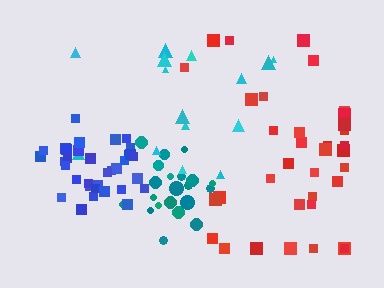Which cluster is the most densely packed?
Blue.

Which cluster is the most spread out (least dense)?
Red.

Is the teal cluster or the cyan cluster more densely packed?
Teal.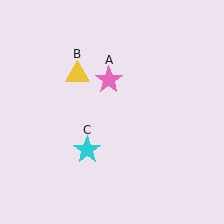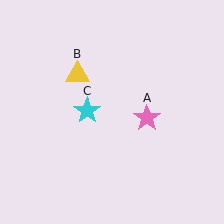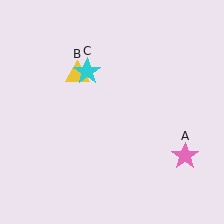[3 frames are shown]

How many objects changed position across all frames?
2 objects changed position: pink star (object A), cyan star (object C).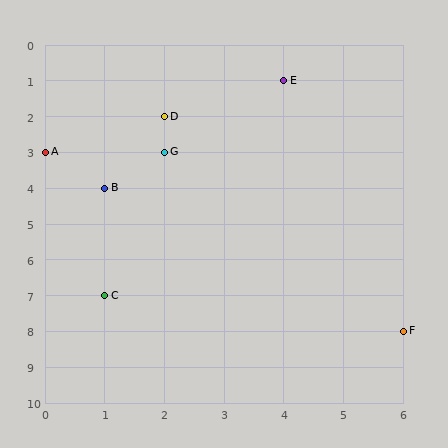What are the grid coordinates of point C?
Point C is at grid coordinates (1, 7).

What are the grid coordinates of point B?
Point B is at grid coordinates (1, 4).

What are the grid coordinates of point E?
Point E is at grid coordinates (4, 1).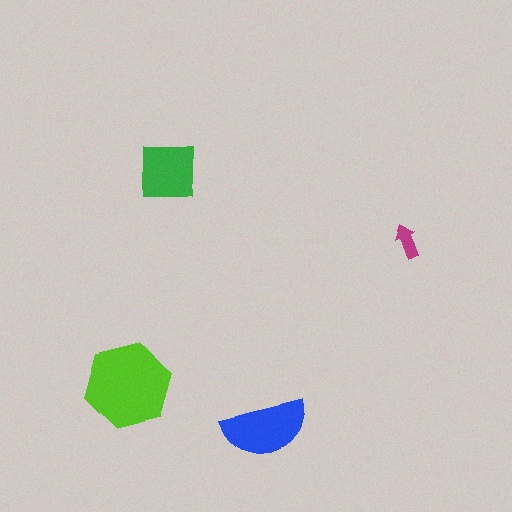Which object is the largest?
The lime hexagon.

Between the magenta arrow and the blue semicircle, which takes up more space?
The blue semicircle.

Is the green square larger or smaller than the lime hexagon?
Smaller.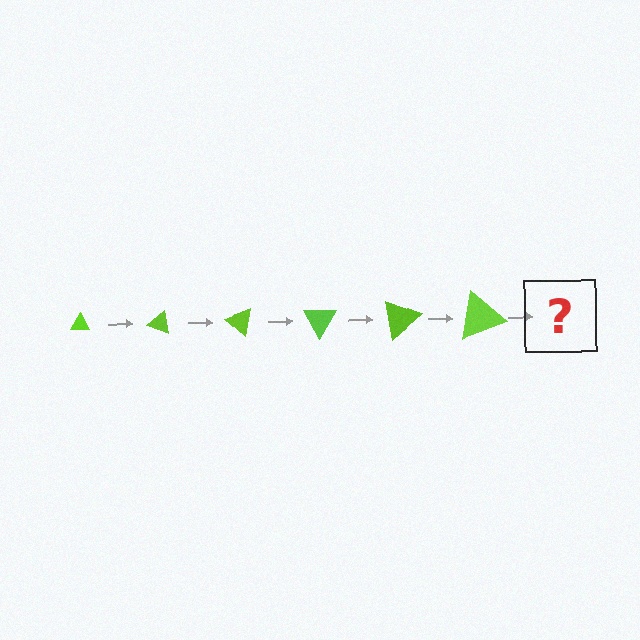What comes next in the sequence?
The next element should be a triangle, larger than the previous one and rotated 120 degrees from the start.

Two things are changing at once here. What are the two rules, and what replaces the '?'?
The two rules are that the triangle grows larger each step and it rotates 20 degrees each step. The '?' should be a triangle, larger than the previous one and rotated 120 degrees from the start.